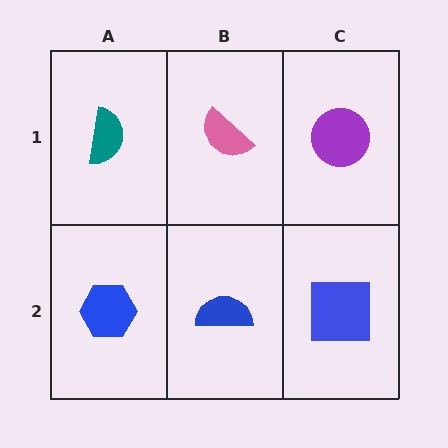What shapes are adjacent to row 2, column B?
A pink semicircle (row 1, column B), a blue hexagon (row 2, column A), a blue square (row 2, column C).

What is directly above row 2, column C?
A purple circle.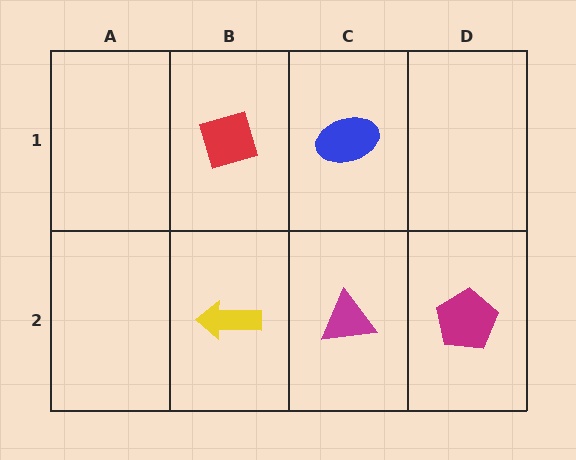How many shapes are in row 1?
2 shapes.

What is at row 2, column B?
A yellow arrow.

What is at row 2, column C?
A magenta triangle.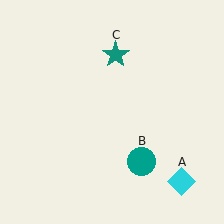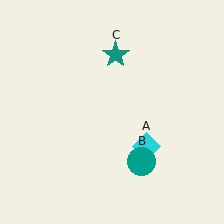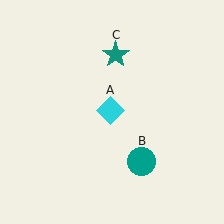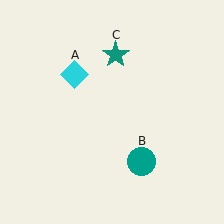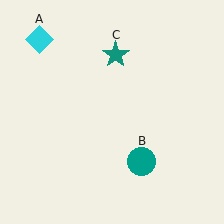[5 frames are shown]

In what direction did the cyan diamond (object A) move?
The cyan diamond (object A) moved up and to the left.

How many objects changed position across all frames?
1 object changed position: cyan diamond (object A).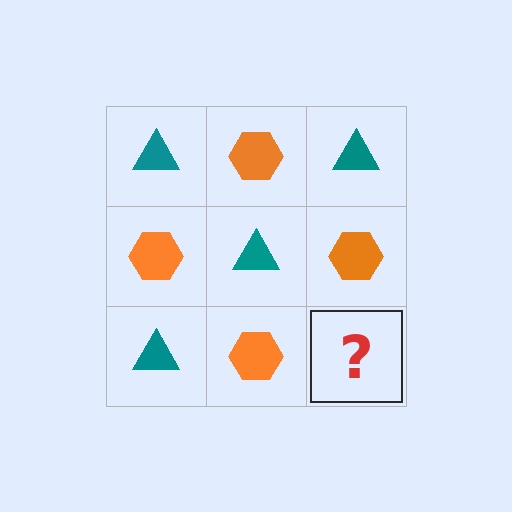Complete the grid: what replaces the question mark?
The question mark should be replaced with a teal triangle.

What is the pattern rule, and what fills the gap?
The rule is that it alternates teal triangle and orange hexagon in a checkerboard pattern. The gap should be filled with a teal triangle.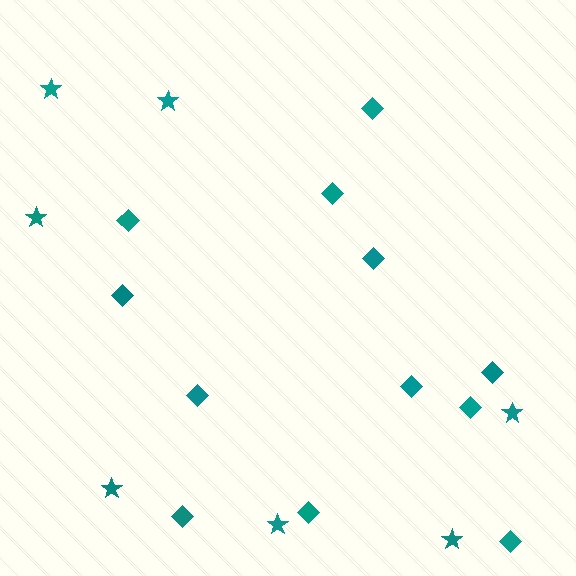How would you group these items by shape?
There are 2 groups: one group of diamonds (12) and one group of stars (7).